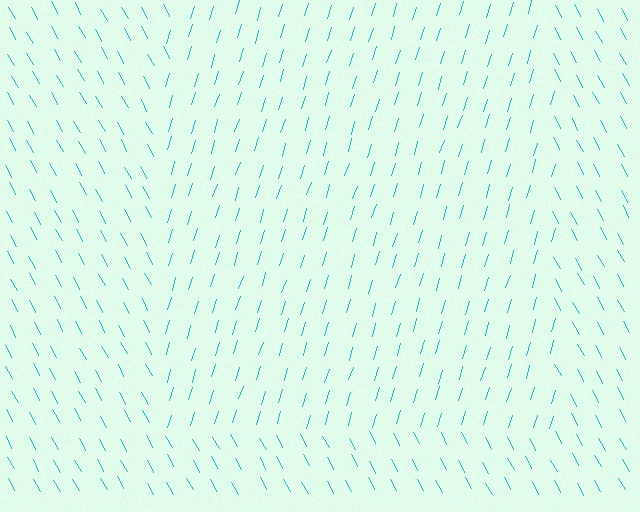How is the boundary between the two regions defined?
The boundary is defined purely by a change in line orientation (approximately 45 degrees difference). All lines are the same color and thickness.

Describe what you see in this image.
The image is filled with small cyan line segments. A rectangle region in the image has lines oriented differently from the surrounding lines, creating a visible texture boundary.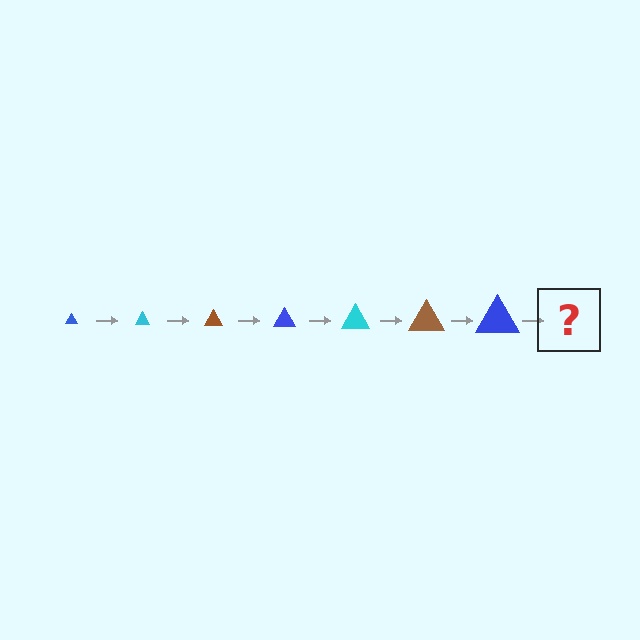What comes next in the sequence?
The next element should be a cyan triangle, larger than the previous one.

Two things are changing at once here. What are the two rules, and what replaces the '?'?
The two rules are that the triangle grows larger each step and the color cycles through blue, cyan, and brown. The '?' should be a cyan triangle, larger than the previous one.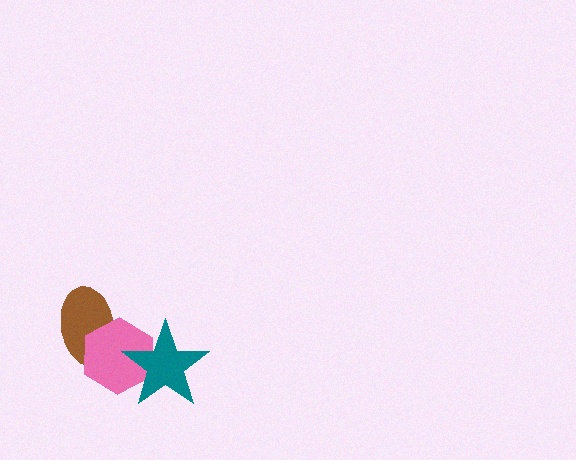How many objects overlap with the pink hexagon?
2 objects overlap with the pink hexagon.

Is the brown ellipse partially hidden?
Yes, it is partially covered by another shape.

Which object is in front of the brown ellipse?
The pink hexagon is in front of the brown ellipse.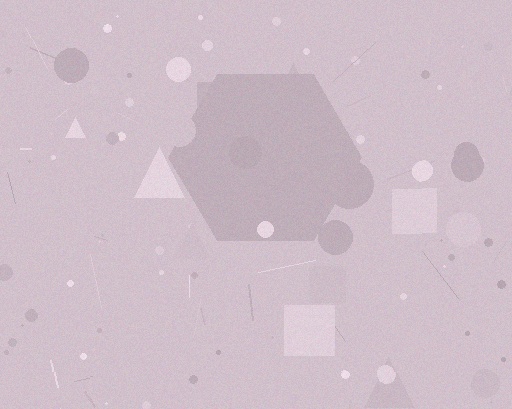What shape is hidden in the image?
A hexagon is hidden in the image.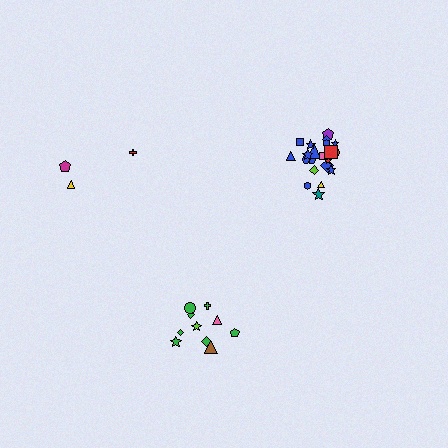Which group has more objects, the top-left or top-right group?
The top-right group.